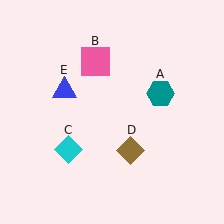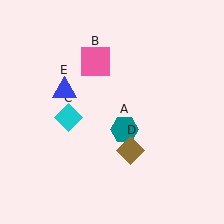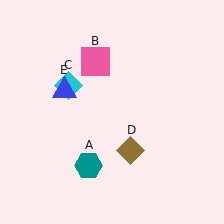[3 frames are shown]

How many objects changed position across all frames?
2 objects changed position: teal hexagon (object A), cyan diamond (object C).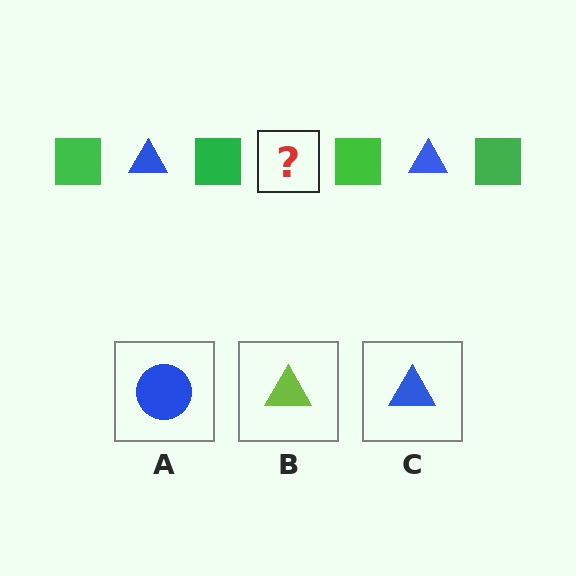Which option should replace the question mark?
Option C.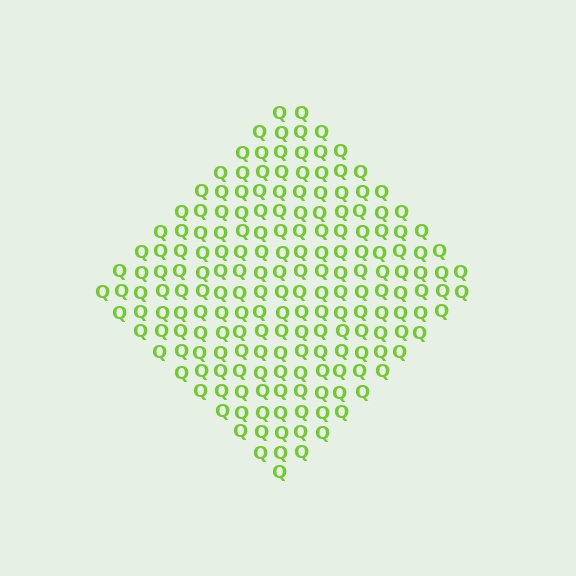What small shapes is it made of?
It is made of small letter Q's.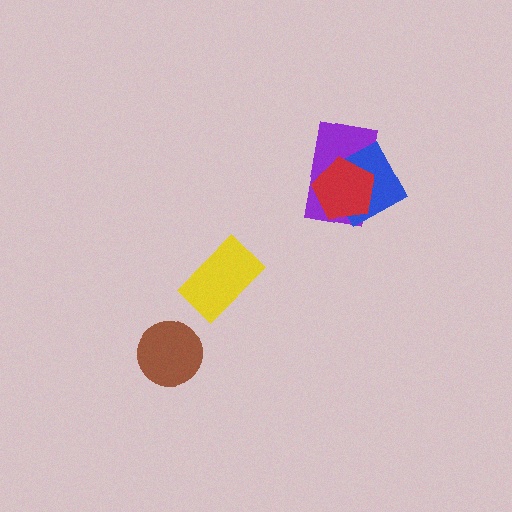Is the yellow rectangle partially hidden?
No, no other shape covers it.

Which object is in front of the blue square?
The red pentagon is in front of the blue square.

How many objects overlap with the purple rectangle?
2 objects overlap with the purple rectangle.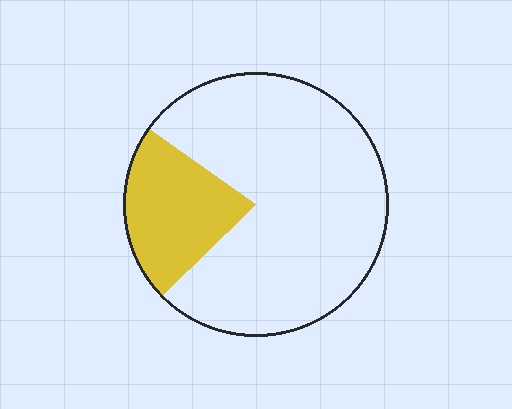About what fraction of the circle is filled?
About one fifth (1/5).